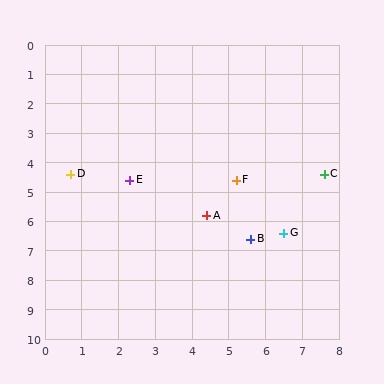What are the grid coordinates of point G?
Point G is at approximately (6.5, 6.4).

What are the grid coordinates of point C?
Point C is at approximately (7.6, 4.4).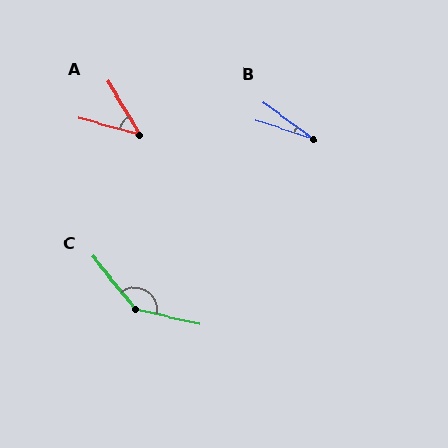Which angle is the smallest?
B, at approximately 18 degrees.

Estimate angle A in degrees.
Approximately 44 degrees.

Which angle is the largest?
C, at approximately 142 degrees.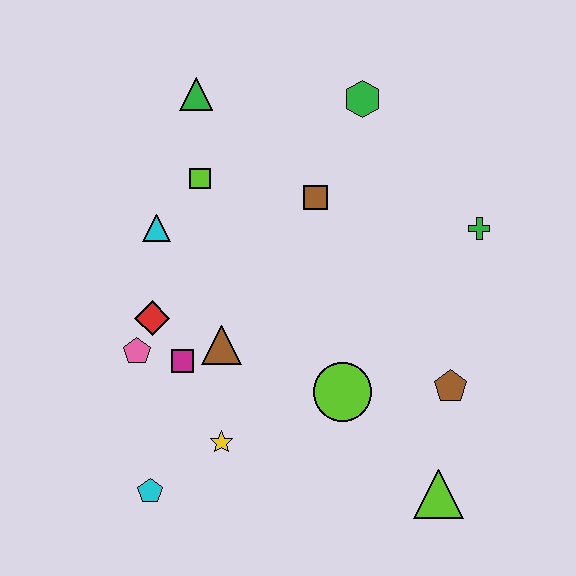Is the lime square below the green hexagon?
Yes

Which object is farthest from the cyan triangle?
The lime triangle is farthest from the cyan triangle.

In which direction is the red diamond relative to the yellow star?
The red diamond is above the yellow star.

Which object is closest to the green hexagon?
The brown square is closest to the green hexagon.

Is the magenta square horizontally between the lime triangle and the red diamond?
Yes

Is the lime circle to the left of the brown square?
No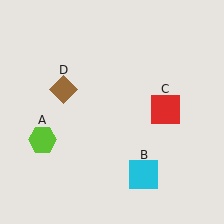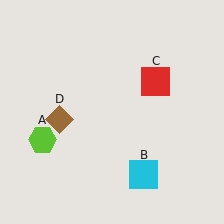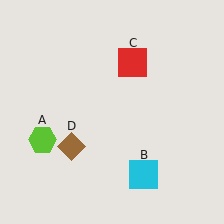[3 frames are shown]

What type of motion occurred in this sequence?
The red square (object C), brown diamond (object D) rotated counterclockwise around the center of the scene.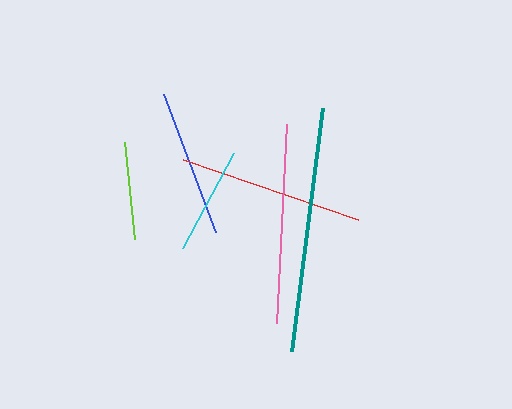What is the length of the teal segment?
The teal segment is approximately 244 pixels long.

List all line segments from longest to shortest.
From longest to shortest: teal, pink, red, blue, cyan, lime.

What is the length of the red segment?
The red segment is approximately 185 pixels long.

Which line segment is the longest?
The teal line is the longest at approximately 244 pixels.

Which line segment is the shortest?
The lime line is the shortest at approximately 98 pixels.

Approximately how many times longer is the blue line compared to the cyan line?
The blue line is approximately 1.4 times the length of the cyan line.